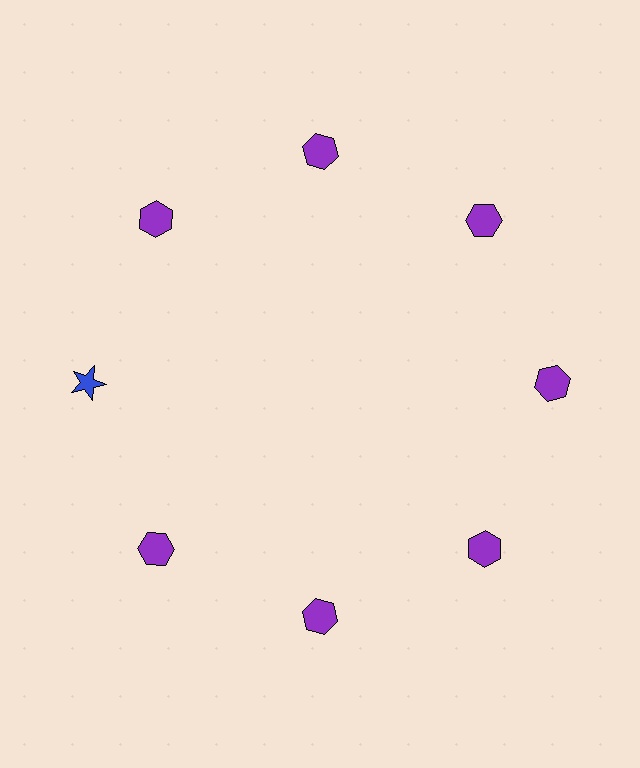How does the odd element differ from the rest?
It differs in both color (blue instead of purple) and shape (star instead of hexagon).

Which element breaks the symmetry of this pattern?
The blue star at roughly the 9 o'clock position breaks the symmetry. All other shapes are purple hexagons.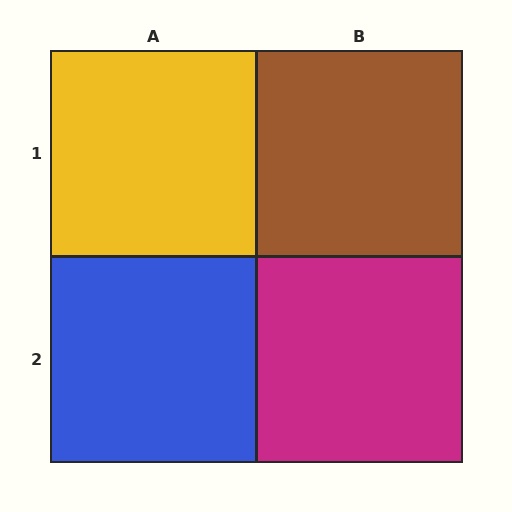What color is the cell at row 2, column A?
Blue.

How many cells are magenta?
1 cell is magenta.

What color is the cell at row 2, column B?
Magenta.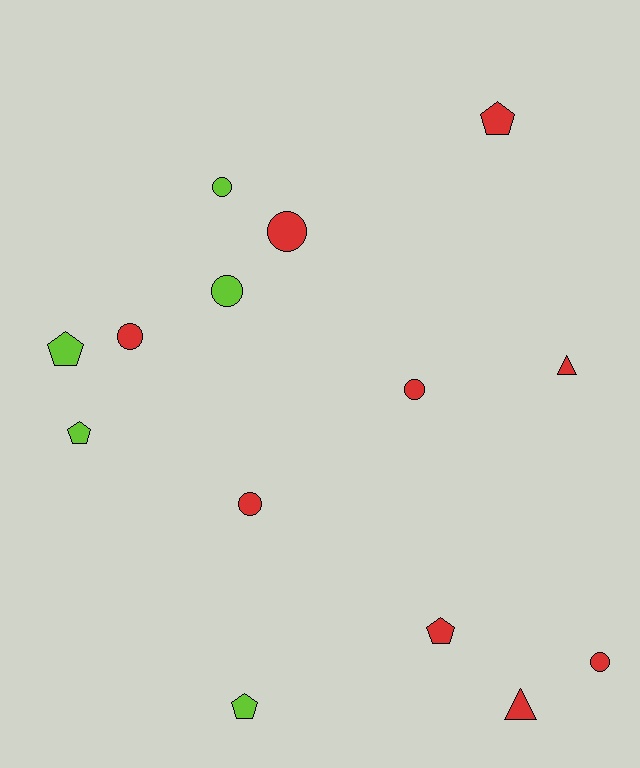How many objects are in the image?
There are 14 objects.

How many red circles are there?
There are 5 red circles.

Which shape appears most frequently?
Circle, with 7 objects.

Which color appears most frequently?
Red, with 9 objects.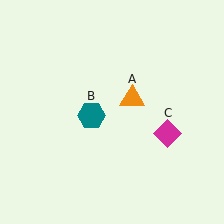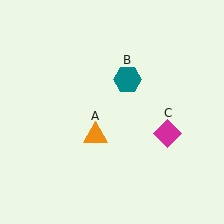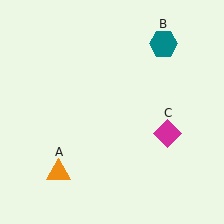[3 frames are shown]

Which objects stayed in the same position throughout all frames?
Magenta diamond (object C) remained stationary.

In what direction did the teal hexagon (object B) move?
The teal hexagon (object B) moved up and to the right.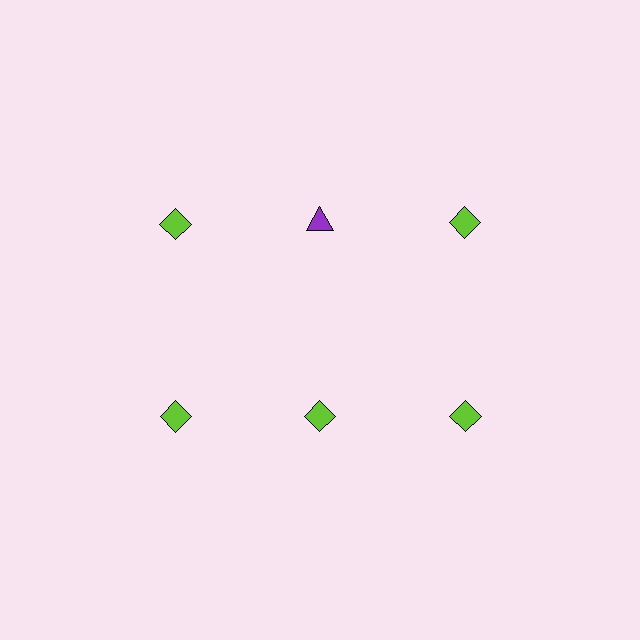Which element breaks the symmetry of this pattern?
The purple triangle in the top row, second from left column breaks the symmetry. All other shapes are lime diamonds.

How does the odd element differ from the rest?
It differs in both color (purple instead of lime) and shape (triangle instead of diamond).